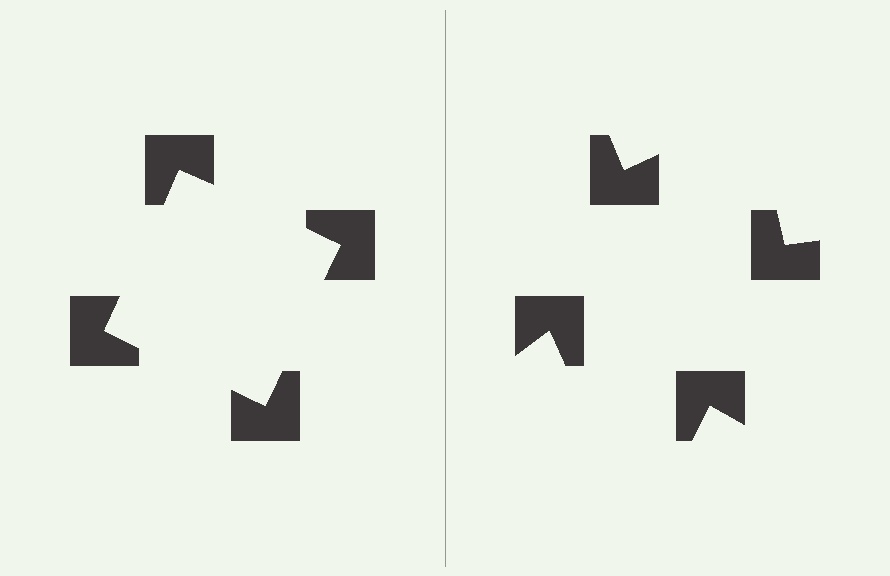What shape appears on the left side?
An illusory square.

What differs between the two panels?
The notched squares are positioned identically on both sides; only the wedge orientations differ. On the left they align to a square; on the right they are misaligned.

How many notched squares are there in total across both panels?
8 — 4 on each side.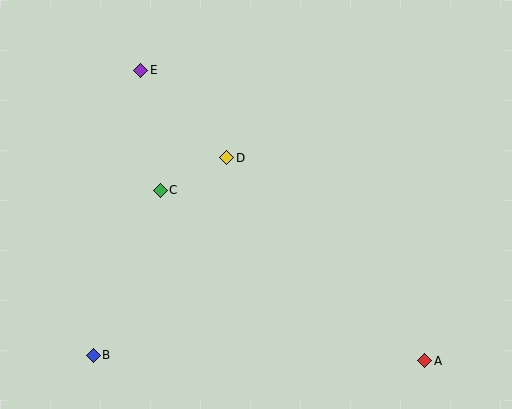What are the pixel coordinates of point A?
Point A is at (425, 361).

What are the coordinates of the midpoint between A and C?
The midpoint between A and C is at (293, 275).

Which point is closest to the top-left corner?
Point E is closest to the top-left corner.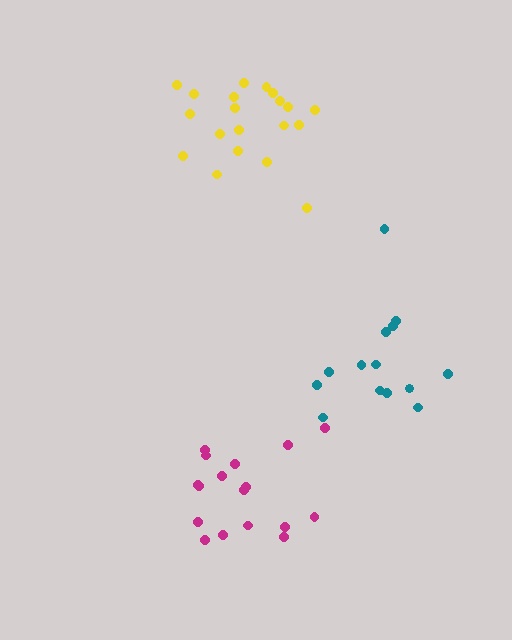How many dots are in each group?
Group 1: 20 dots, Group 2: 17 dots, Group 3: 14 dots (51 total).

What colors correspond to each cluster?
The clusters are colored: yellow, magenta, teal.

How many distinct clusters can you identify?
There are 3 distinct clusters.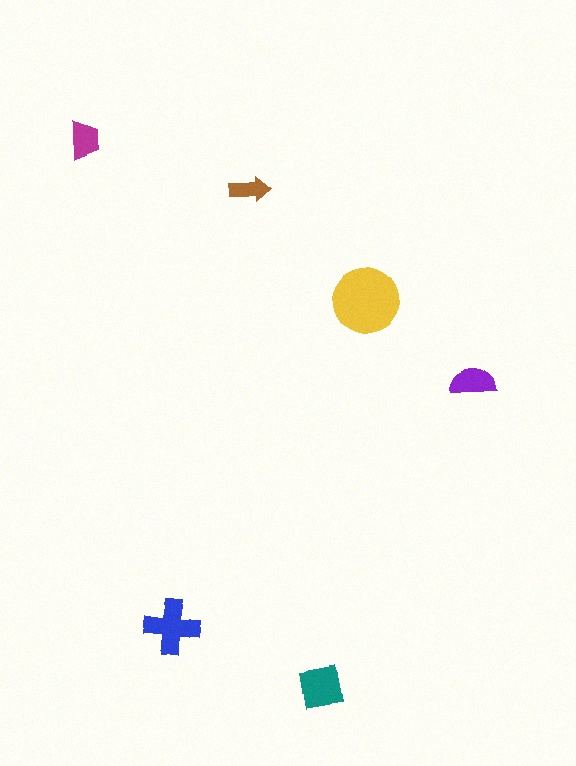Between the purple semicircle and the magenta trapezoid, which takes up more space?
The purple semicircle.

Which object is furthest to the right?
The purple semicircle is rightmost.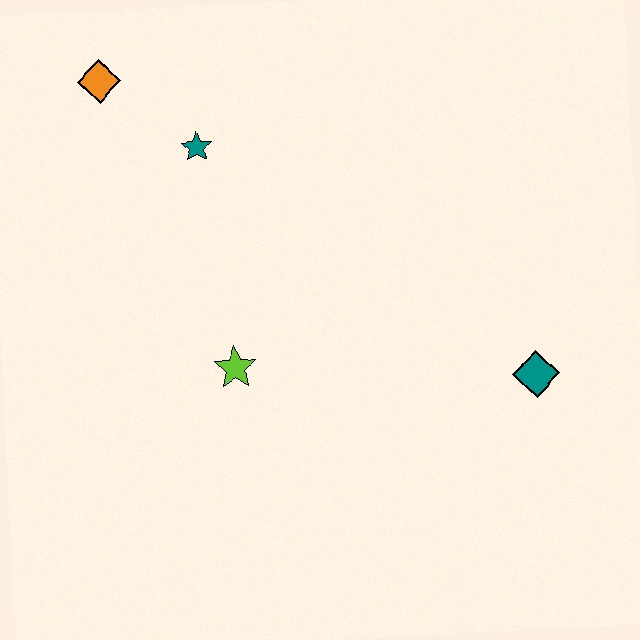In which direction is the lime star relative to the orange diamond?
The lime star is below the orange diamond.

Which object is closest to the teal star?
The orange diamond is closest to the teal star.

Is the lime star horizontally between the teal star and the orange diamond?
No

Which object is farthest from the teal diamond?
The orange diamond is farthest from the teal diamond.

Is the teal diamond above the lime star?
No